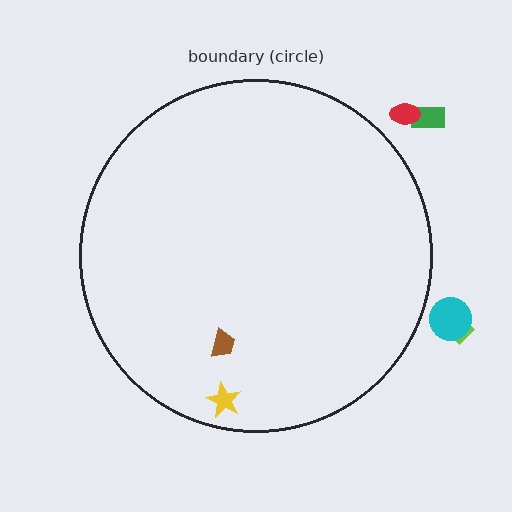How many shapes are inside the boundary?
2 inside, 4 outside.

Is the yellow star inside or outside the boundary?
Inside.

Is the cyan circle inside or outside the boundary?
Outside.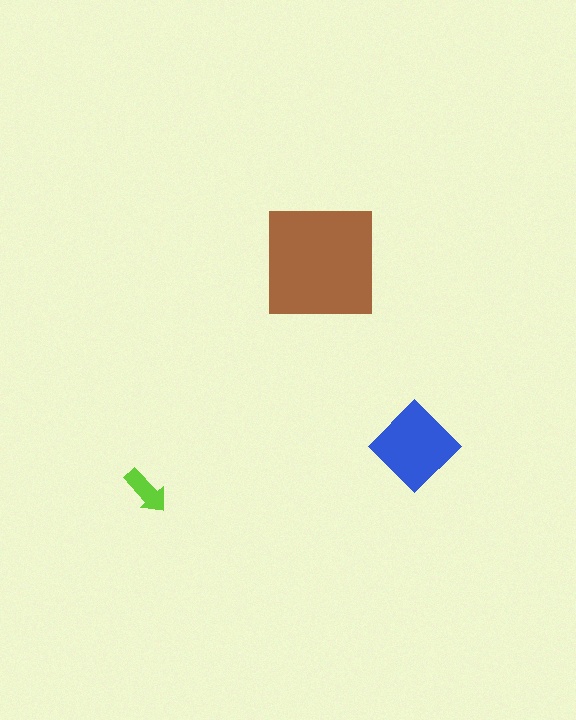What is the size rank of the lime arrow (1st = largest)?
3rd.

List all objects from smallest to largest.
The lime arrow, the blue diamond, the brown square.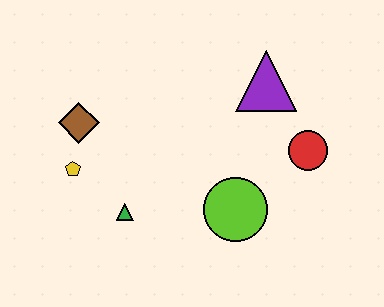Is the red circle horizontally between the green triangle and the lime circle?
No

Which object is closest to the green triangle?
The yellow pentagon is closest to the green triangle.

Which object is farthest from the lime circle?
The brown diamond is farthest from the lime circle.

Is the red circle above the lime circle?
Yes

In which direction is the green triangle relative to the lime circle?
The green triangle is to the left of the lime circle.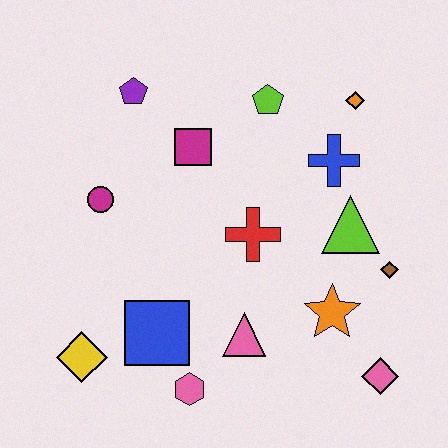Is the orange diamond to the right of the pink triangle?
Yes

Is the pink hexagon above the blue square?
No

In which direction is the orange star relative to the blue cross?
The orange star is below the blue cross.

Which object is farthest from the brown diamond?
The yellow diamond is farthest from the brown diamond.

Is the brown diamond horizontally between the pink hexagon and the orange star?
No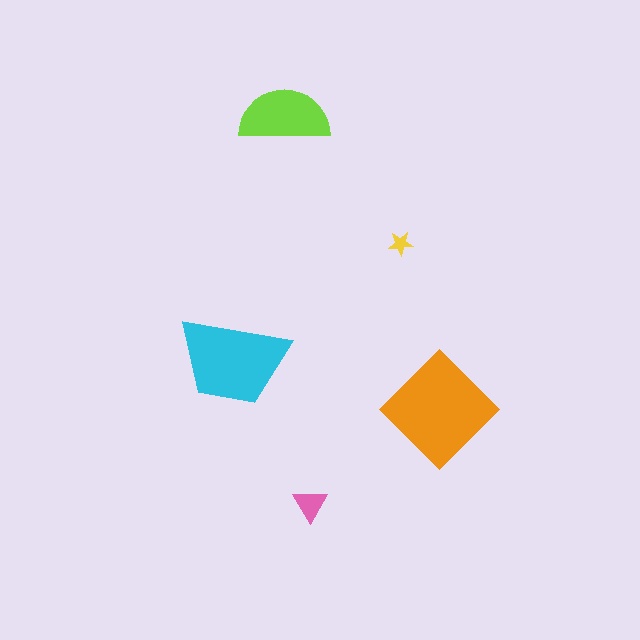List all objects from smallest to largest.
The yellow star, the pink triangle, the lime semicircle, the cyan trapezoid, the orange diamond.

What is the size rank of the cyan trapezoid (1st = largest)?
2nd.